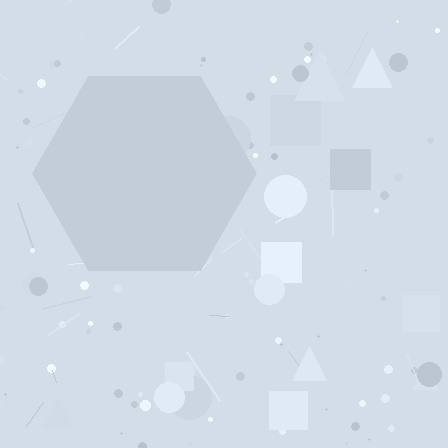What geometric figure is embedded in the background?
A hexagon is embedded in the background.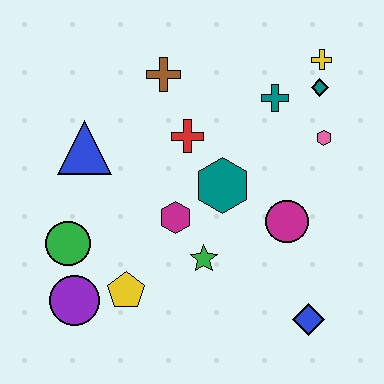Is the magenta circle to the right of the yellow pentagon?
Yes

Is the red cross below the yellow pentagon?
No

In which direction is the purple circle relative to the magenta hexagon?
The purple circle is to the left of the magenta hexagon.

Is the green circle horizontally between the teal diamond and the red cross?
No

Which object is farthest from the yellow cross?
The purple circle is farthest from the yellow cross.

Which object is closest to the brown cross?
The red cross is closest to the brown cross.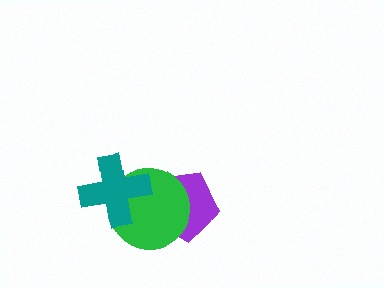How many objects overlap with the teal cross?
1 object overlaps with the teal cross.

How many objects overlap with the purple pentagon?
1 object overlaps with the purple pentagon.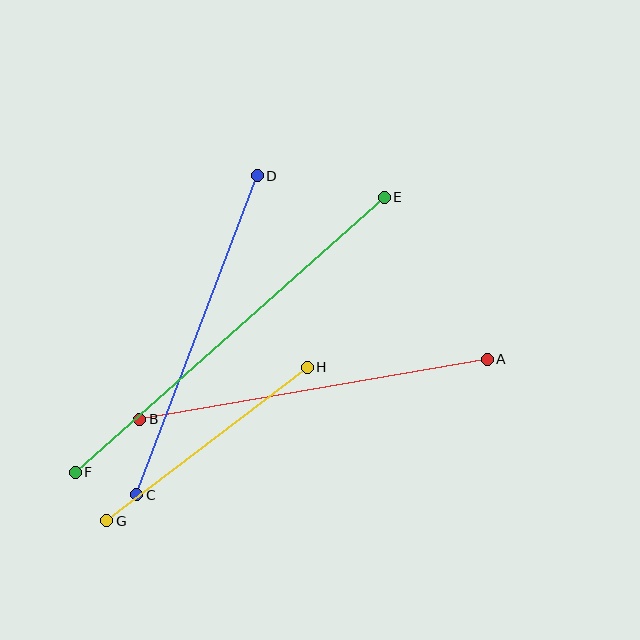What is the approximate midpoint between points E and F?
The midpoint is at approximately (230, 335) pixels.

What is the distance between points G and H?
The distance is approximately 253 pixels.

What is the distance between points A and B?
The distance is approximately 352 pixels.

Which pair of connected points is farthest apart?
Points E and F are farthest apart.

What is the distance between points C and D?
The distance is approximately 341 pixels.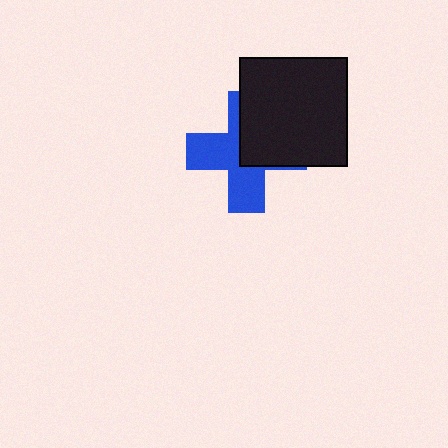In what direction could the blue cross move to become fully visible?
The blue cross could move toward the lower-left. That would shift it out from behind the black square entirely.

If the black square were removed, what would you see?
You would see the complete blue cross.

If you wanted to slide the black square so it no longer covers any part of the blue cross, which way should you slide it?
Slide it toward the upper-right — that is the most direct way to separate the two shapes.